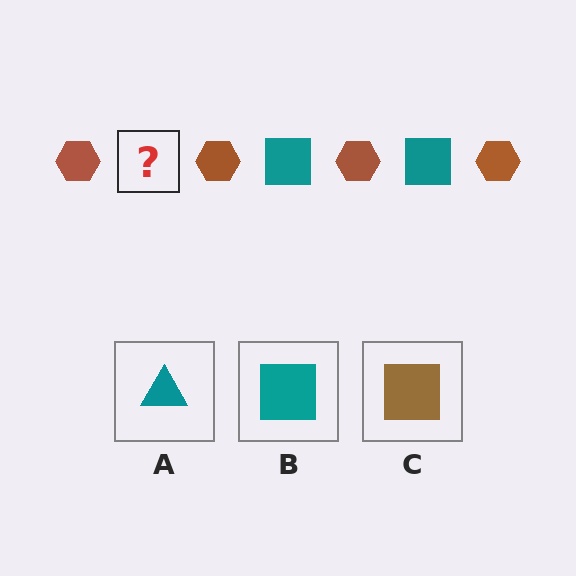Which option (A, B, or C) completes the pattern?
B.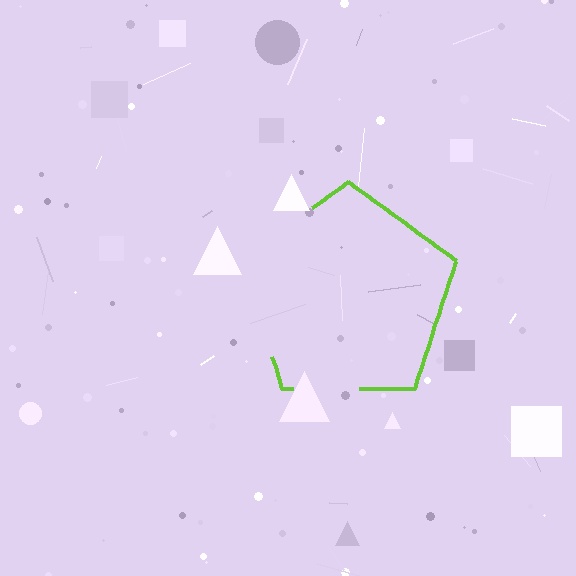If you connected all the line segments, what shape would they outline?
They would outline a pentagon.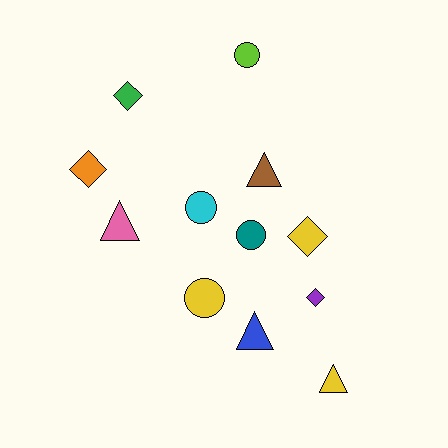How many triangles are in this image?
There are 4 triangles.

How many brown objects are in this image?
There is 1 brown object.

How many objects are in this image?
There are 12 objects.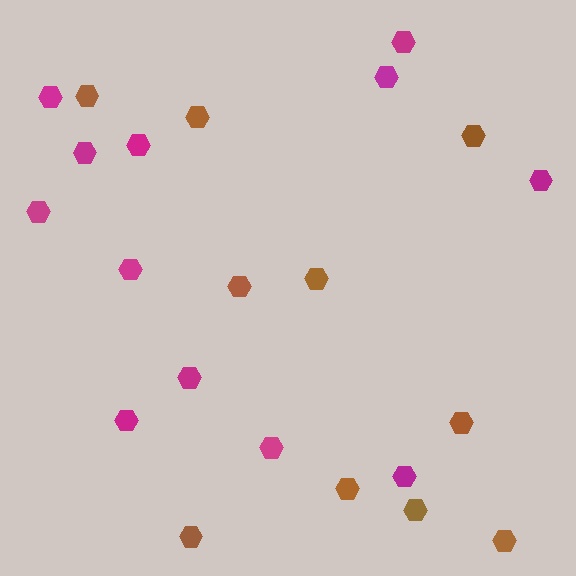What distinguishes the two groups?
There are 2 groups: one group of magenta hexagons (12) and one group of brown hexagons (10).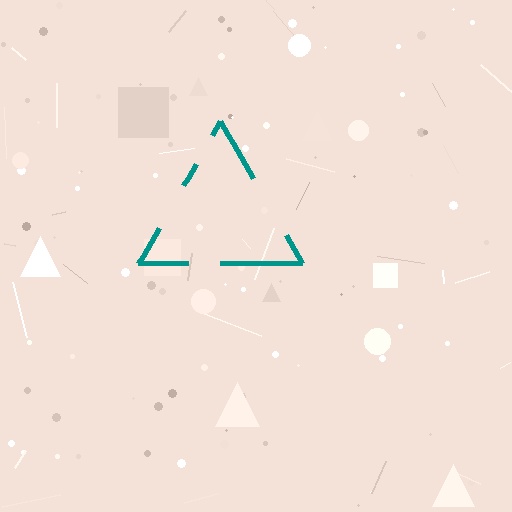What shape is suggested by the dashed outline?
The dashed outline suggests a triangle.